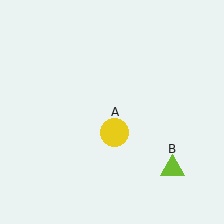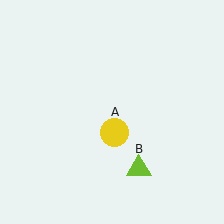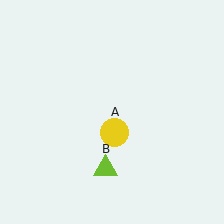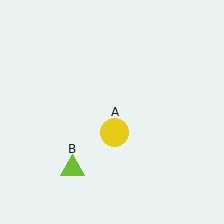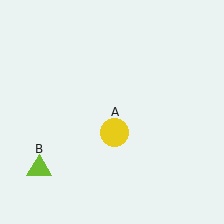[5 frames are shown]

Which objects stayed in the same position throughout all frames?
Yellow circle (object A) remained stationary.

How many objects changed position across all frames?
1 object changed position: lime triangle (object B).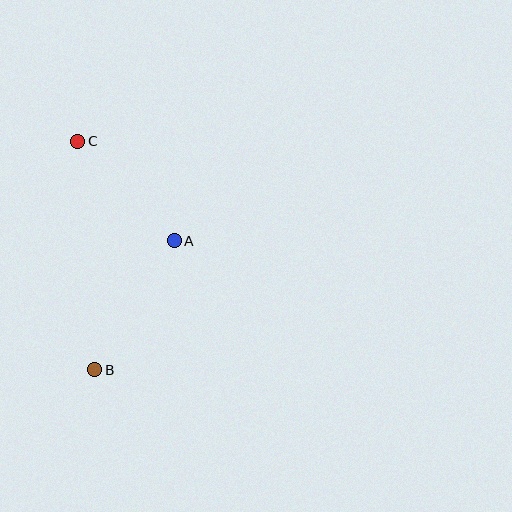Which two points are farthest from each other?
Points B and C are farthest from each other.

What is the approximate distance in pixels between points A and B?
The distance between A and B is approximately 151 pixels.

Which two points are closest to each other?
Points A and C are closest to each other.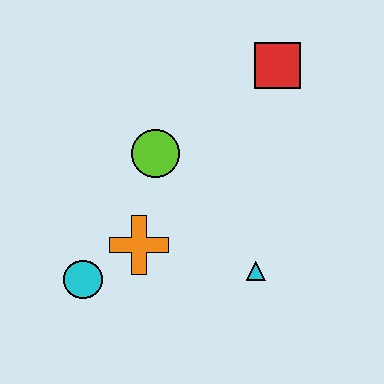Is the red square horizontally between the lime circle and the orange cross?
No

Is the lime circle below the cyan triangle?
No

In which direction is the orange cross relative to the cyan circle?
The orange cross is to the right of the cyan circle.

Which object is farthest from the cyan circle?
The red square is farthest from the cyan circle.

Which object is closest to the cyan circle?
The orange cross is closest to the cyan circle.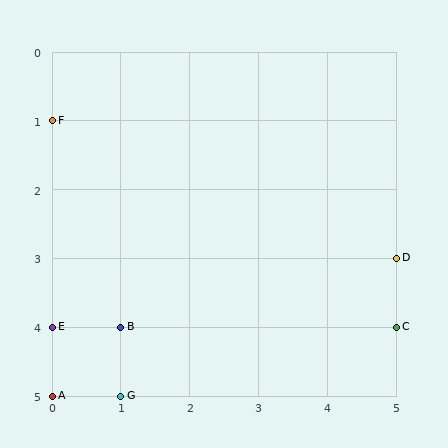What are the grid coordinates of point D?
Point D is at grid coordinates (5, 3).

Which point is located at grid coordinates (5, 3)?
Point D is at (5, 3).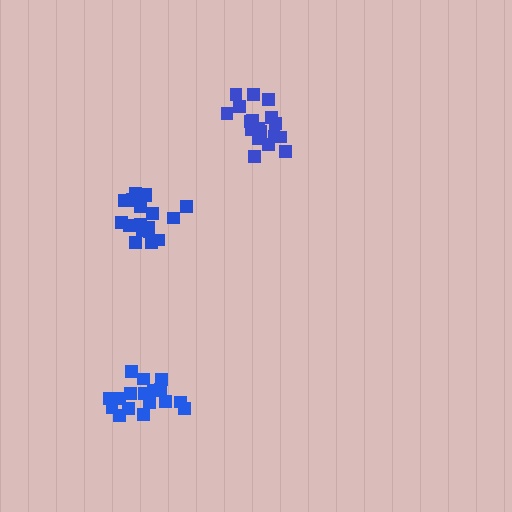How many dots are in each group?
Group 1: 17 dots, Group 2: 19 dots, Group 3: 18 dots (54 total).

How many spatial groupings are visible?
There are 3 spatial groupings.